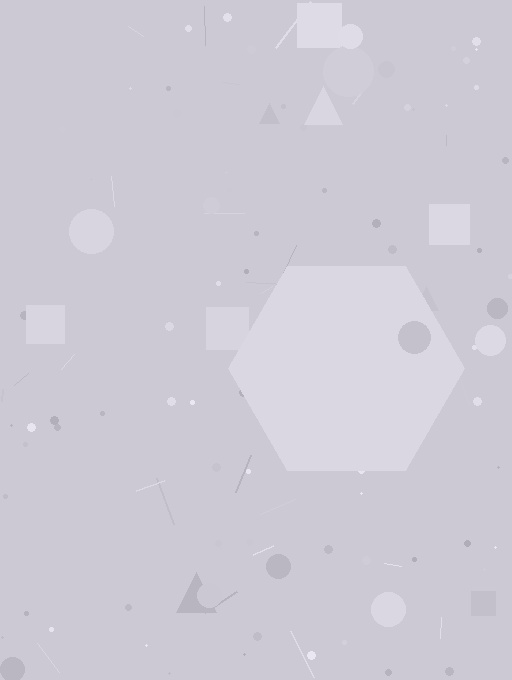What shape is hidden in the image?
A hexagon is hidden in the image.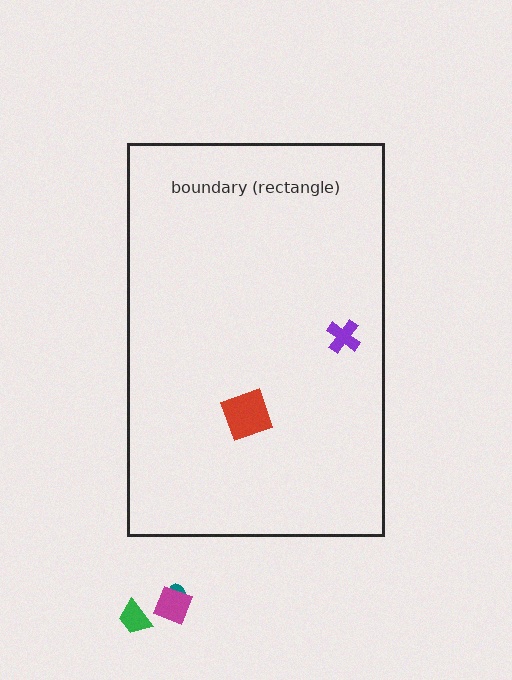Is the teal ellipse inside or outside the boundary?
Outside.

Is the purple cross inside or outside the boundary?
Inside.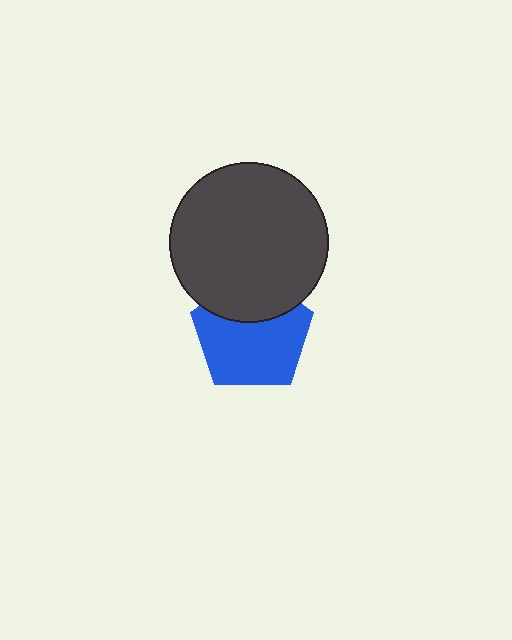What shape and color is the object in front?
The object in front is a dark gray circle.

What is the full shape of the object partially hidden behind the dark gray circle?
The partially hidden object is a blue pentagon.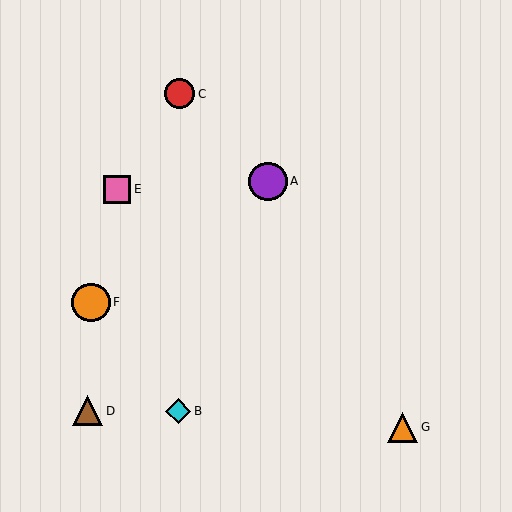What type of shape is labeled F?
Shape F is an orange circle.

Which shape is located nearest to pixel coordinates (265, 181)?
The purple circle (labeled A) at (268, 181) is nearest to that location.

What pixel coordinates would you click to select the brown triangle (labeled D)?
Click at (87, 411) to select the brown triangle D.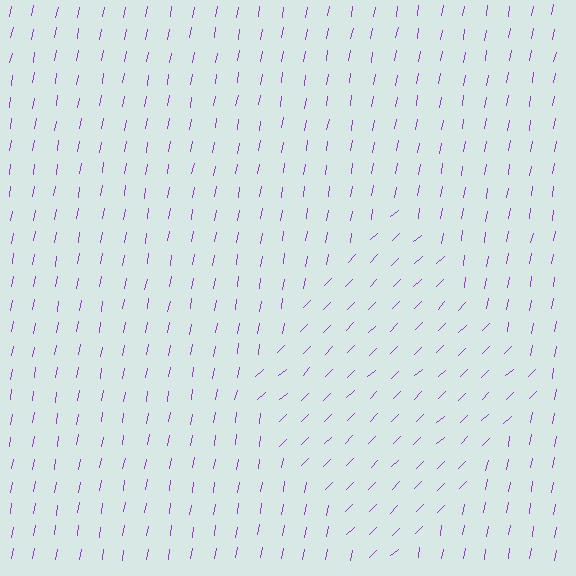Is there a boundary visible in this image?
Yes, there is a texture boundary formed by a change in line orientation.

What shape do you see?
I see a diamond.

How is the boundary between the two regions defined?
The boundary is defined purely by a change in line orientation (approximately 36 degrees difference). All lines are the same color and thickness.